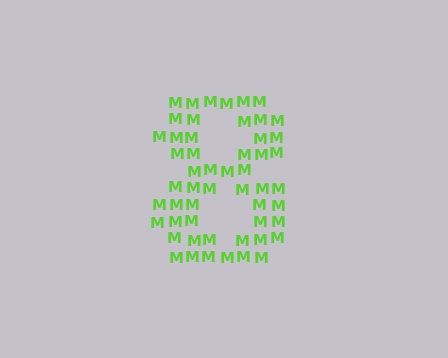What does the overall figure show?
The overall figure shows the digit 8.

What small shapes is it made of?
It is made of small letter M's.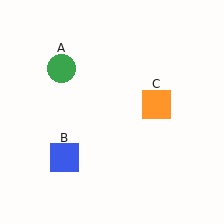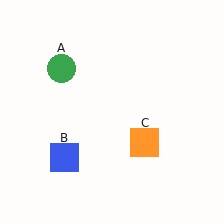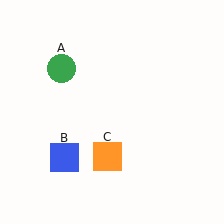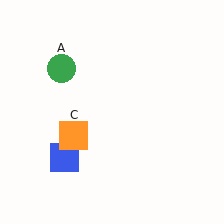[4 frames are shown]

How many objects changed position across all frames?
1 object changed position: orange square (object C).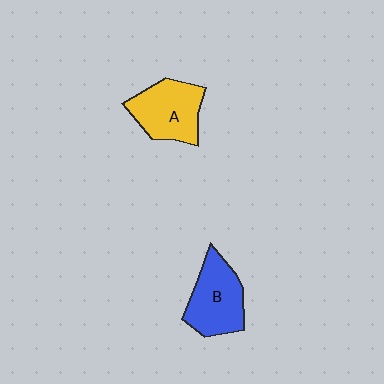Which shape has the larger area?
Shape B (blue).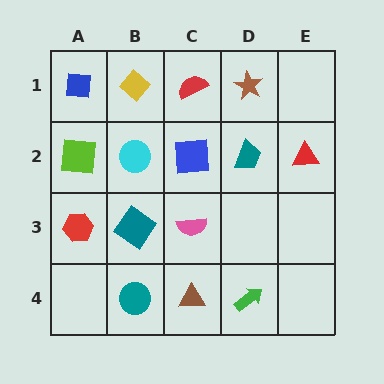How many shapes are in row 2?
5 shapes.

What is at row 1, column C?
A red semicircle.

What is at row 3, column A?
A red hexagon.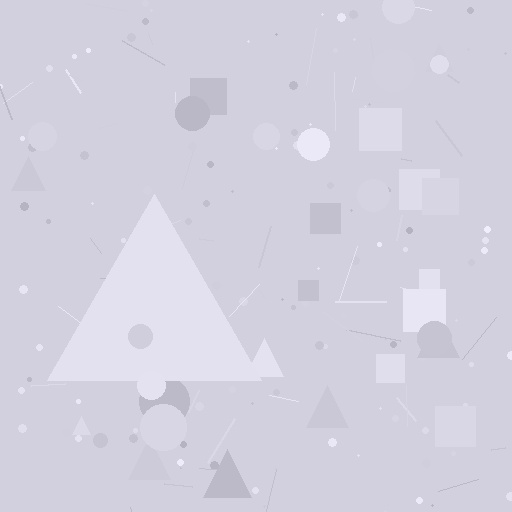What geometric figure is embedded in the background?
A triangle is embedded in the background.